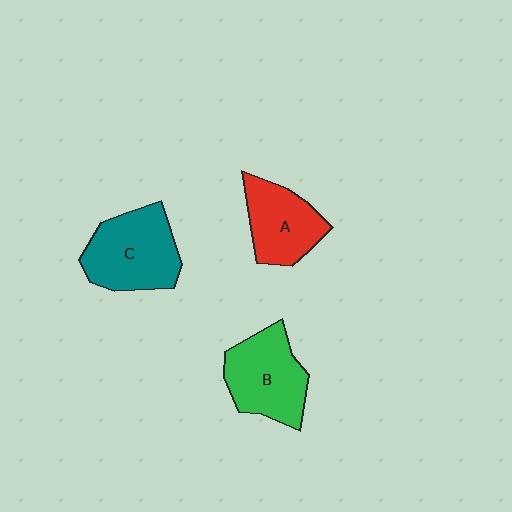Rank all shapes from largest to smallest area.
From largest to smallest: C (teal), B (green), A (red).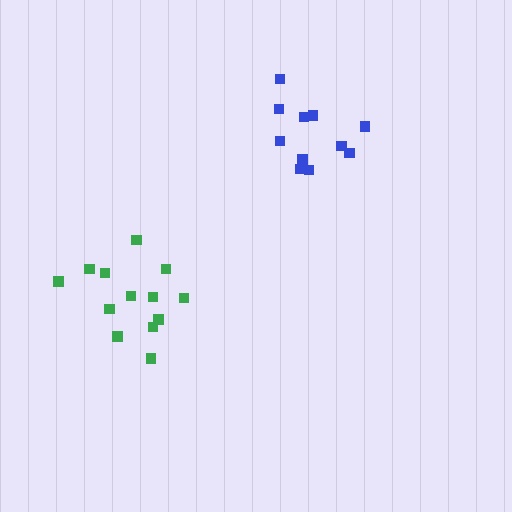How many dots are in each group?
Group 1: 13 dots, Group 2: 11 dots (24 total).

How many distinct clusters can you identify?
There are 2 distinct clusters.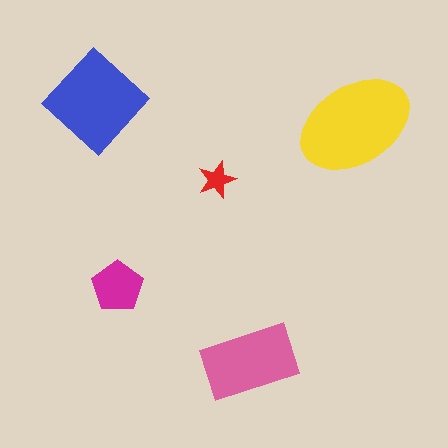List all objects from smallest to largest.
The red star, the magenta pentagon, the pink rectangle, the blue diamond, the yellow ellipse.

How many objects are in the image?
There are 5 objects in the image.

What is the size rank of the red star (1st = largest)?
5th.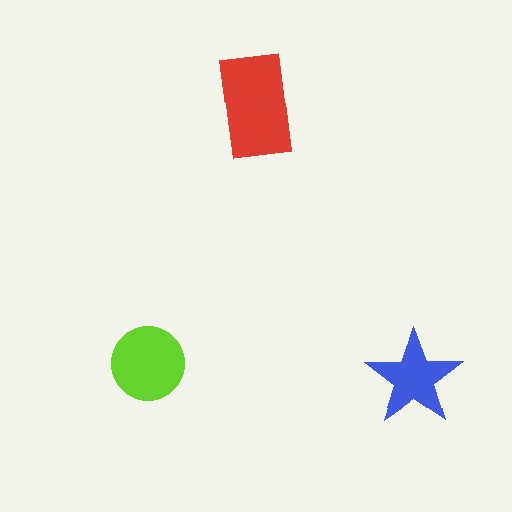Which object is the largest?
The red rectangle.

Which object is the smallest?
The blue star.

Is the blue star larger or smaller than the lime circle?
Smaller.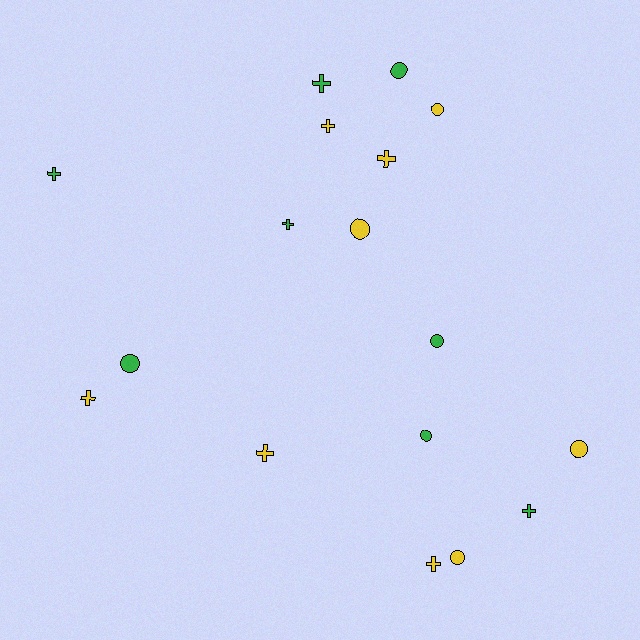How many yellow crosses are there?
There are 5 yellow crosses.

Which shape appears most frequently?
Cross, with 9 objects.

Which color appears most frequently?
Yellow, with 9 objects.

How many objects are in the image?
There are 17 objects.